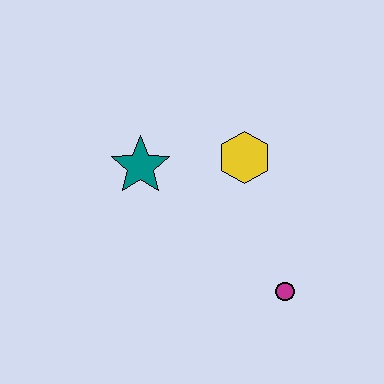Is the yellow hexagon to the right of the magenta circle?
No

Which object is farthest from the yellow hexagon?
The magenta circle is farthest from the yellow hexagon.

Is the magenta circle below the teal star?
Yes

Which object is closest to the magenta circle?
The yellow hexagon is closest to the magenta circle.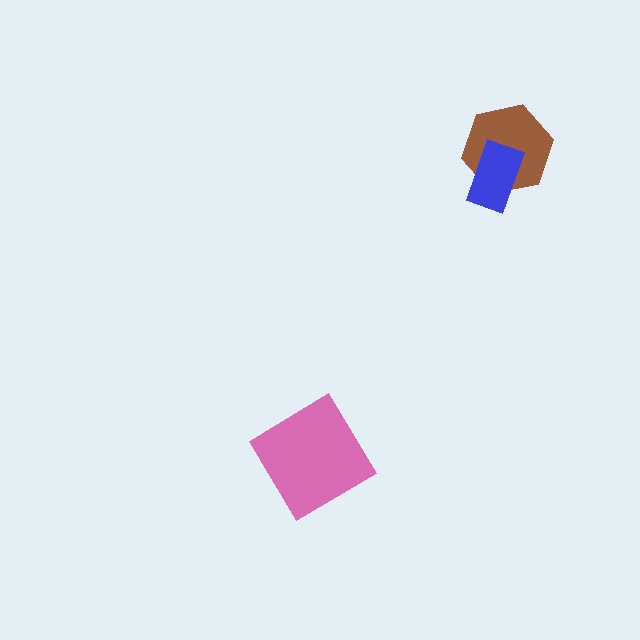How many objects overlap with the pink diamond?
0 objects overlap with the pink diamond.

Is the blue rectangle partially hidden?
No, no other shape covers it.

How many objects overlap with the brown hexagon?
1 object overlaps with the brown hexagon.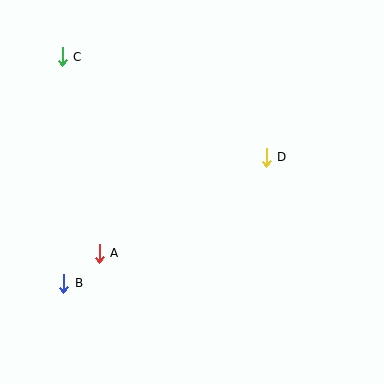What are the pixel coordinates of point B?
Point B is at (64, 283).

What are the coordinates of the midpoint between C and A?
The midpoint between C and A is at (81, 155).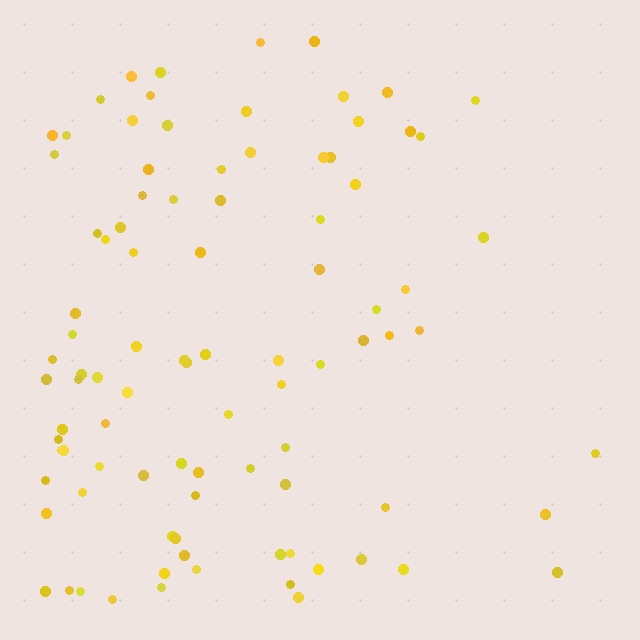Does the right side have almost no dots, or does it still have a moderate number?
Still a moderate number, just noticeably fewer than the left.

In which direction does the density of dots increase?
From right to left, with the left side densest.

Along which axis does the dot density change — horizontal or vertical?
Horizontal.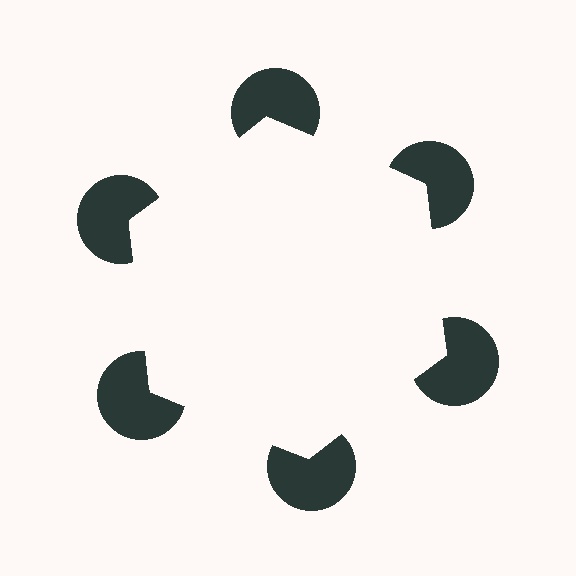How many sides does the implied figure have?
6 sides.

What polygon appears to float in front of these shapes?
An illusory hexagon — its edges are inferred from the aligned wedge cuts in the pac-man discs, not physically drawn.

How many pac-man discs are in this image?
There are 6 — one at each vertex of the illusory hexagon.